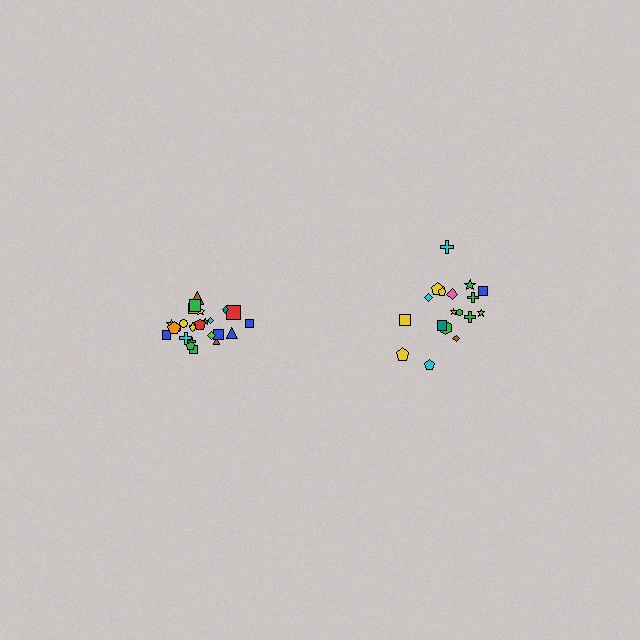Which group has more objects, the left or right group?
The left group.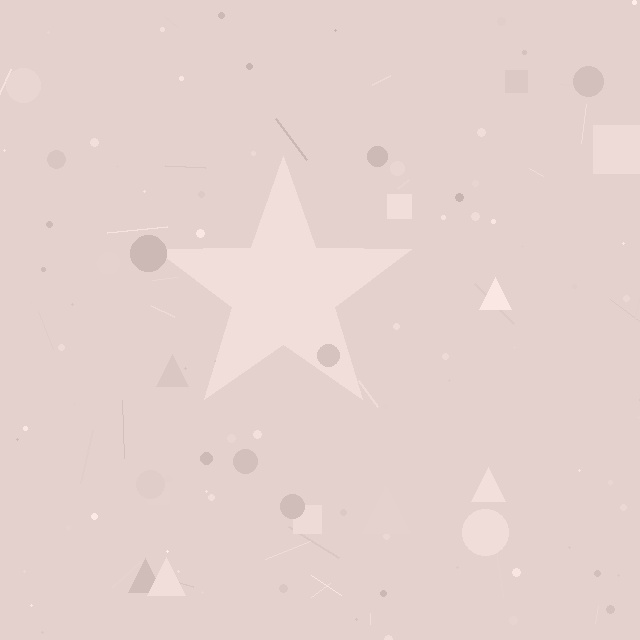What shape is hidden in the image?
A star is hidden in the image.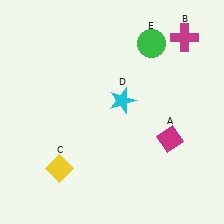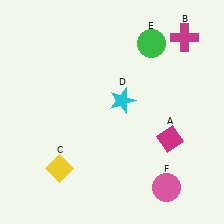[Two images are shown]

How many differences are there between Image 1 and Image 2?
There is 1 difference between the two images.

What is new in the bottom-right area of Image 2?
A pink circle (F) was added in the bottom-right area of Image 2.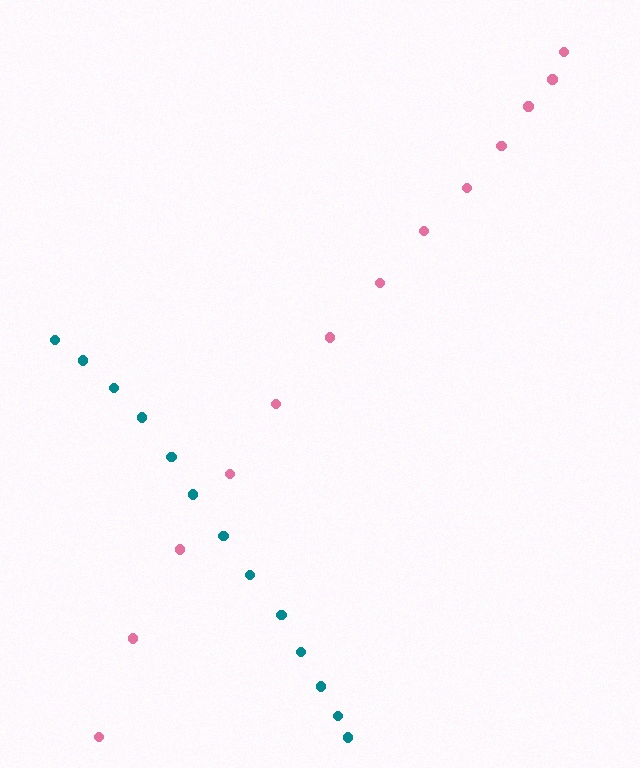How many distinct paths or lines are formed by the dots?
There are 2 distinct paths.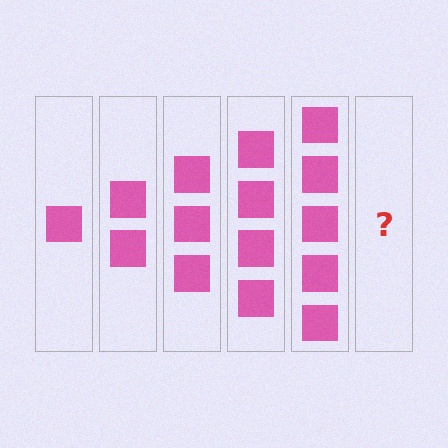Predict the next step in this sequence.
The next step is 6 squares.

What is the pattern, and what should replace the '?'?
The pattern is that each step adds one more square. The '?' should be 6 squares.